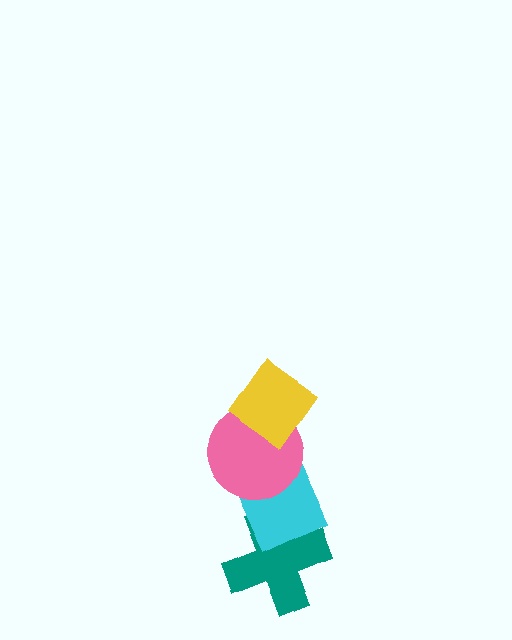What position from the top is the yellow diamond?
The yellow diamond is 1st from the top.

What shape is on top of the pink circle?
The yellow diamond is on top of the pink circle.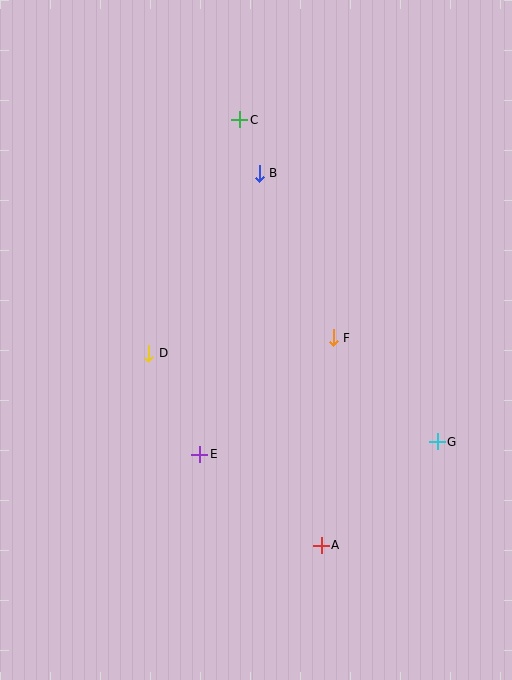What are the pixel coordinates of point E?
Point E is at (200, 454).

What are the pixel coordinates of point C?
Point C is at (240, 120).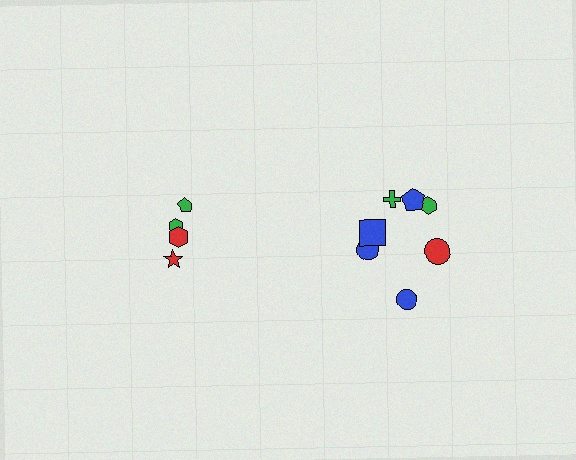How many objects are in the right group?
There are 7 objects.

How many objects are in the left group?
There are 4 objects.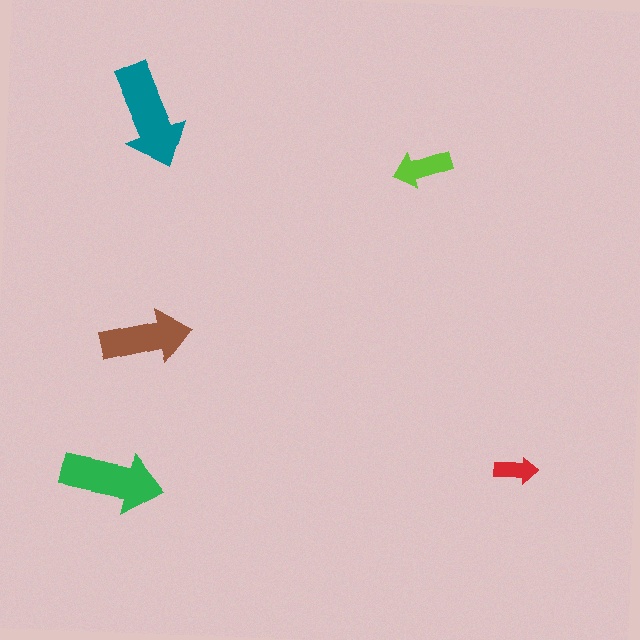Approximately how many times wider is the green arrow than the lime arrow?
About 1.5 times wider.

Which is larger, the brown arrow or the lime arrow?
The brown one.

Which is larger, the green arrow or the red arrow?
The green one.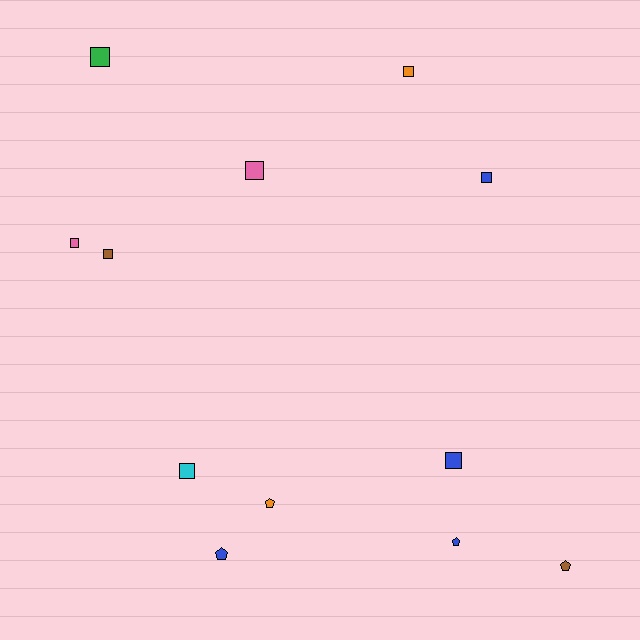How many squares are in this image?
There are 8 squares.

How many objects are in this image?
There are 12 objects.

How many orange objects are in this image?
There are 2 orange objects.